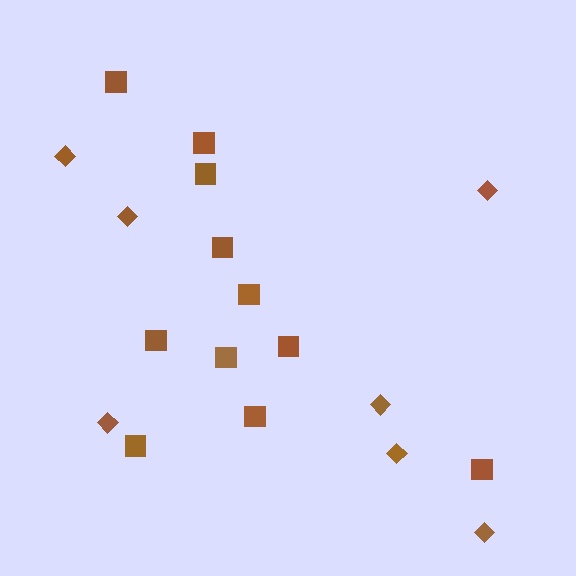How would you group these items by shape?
There are 2 groups: one group of squares (11) and one group of diamonds (7).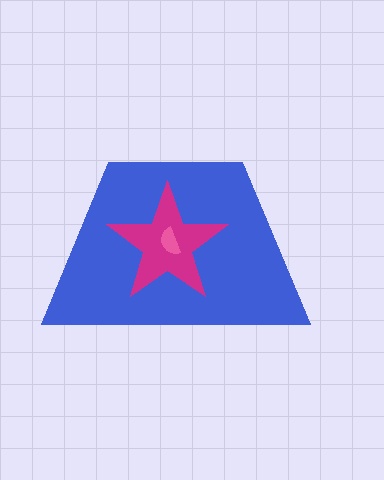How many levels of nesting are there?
3.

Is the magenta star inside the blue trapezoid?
Yes.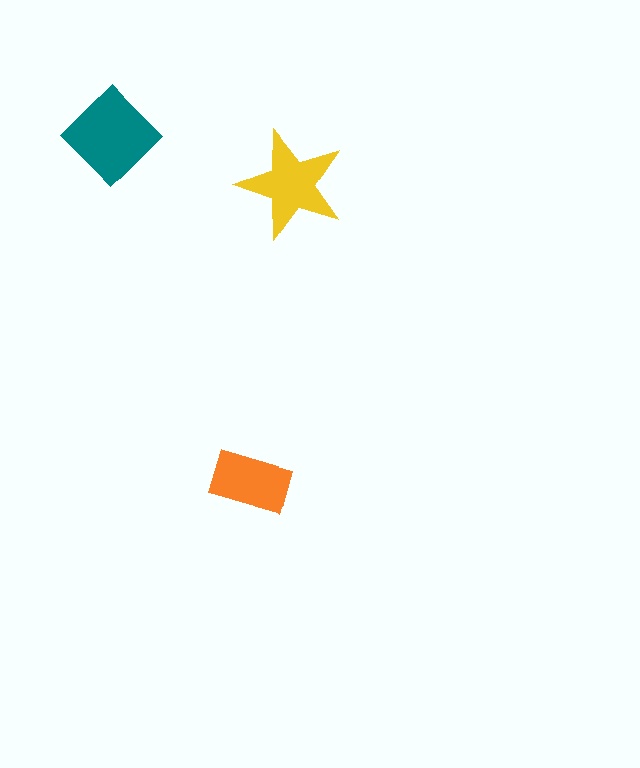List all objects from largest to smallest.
The teal diamond, the yellow star, the orange rectangle.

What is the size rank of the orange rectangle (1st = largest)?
3rd.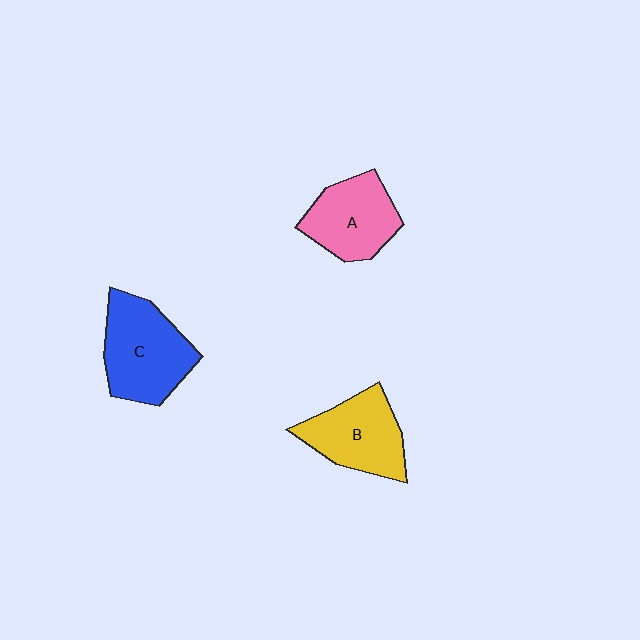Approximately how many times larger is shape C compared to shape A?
Approximately 1.2 times.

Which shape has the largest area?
Shape C (blue).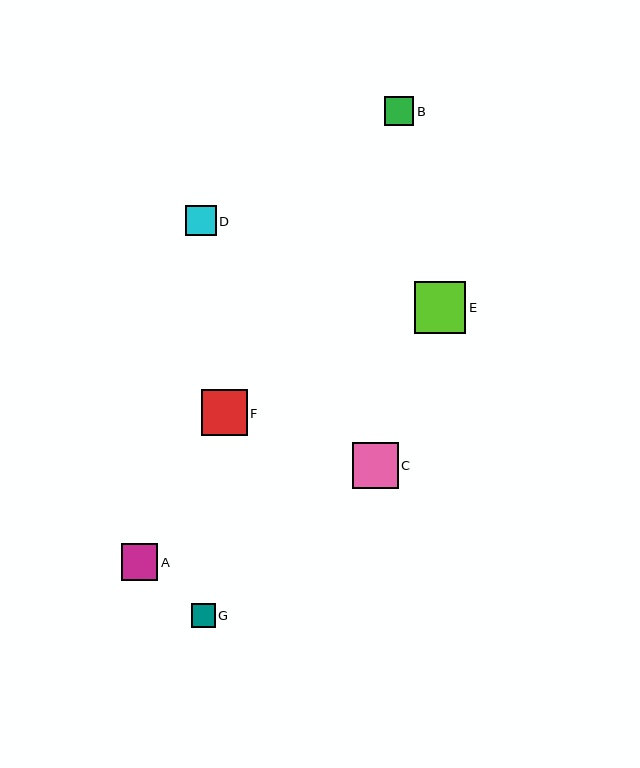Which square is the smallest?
Square G is the smallest with a size of approximately 23 pixels.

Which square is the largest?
Square E is the largest with a size of approximately 52 pixels.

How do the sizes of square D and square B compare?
Square D and square B are approximately the same size.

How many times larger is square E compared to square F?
Square E is approximately 1.1 times the size of square F.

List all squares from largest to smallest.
From largest to smallest: E, F, C, A, D, B, G.